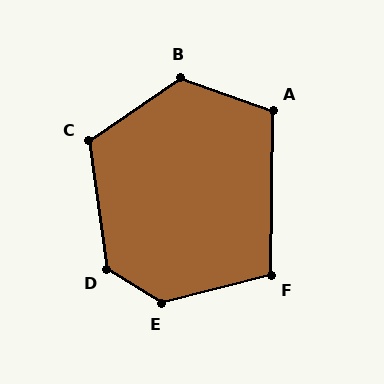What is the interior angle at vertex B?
Approximately 126 degrees (obtuse).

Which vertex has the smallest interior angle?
F, at approximately 105 degrees.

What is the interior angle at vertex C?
Approximately 117 degrees (obtuse).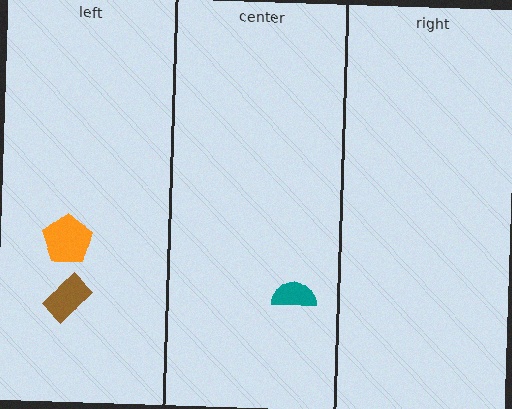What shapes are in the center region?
The teal semicircle.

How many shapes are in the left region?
2.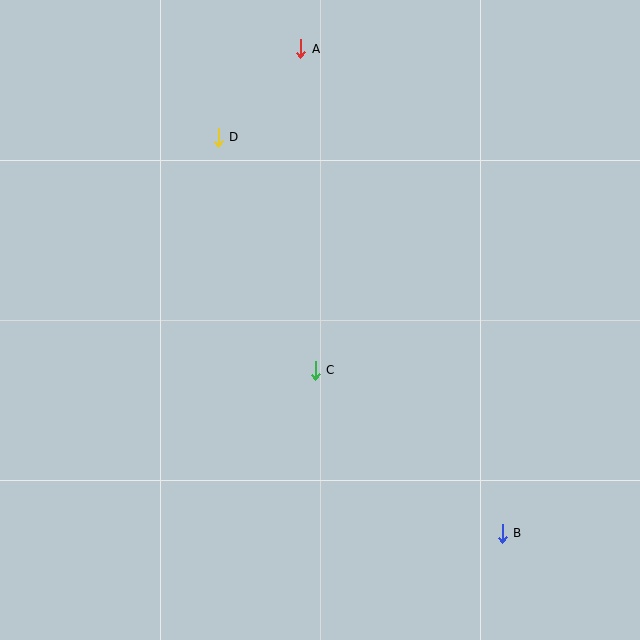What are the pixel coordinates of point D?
Point D is at (218, 137).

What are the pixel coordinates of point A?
Point A is at (301, 49).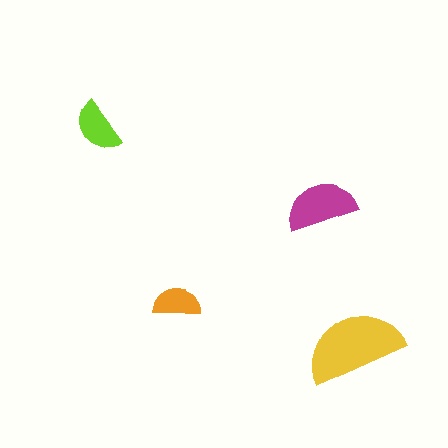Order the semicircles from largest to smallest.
the yellow one, the magenta one, the lime one, the orange one.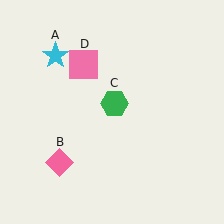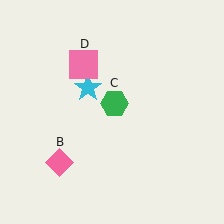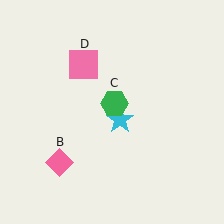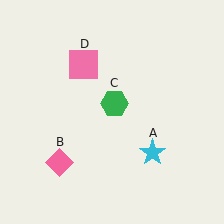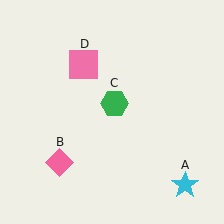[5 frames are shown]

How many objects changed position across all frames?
1 object changed position: cyan star (object A).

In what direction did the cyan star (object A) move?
The cyan star (object A) moved down and to the right.